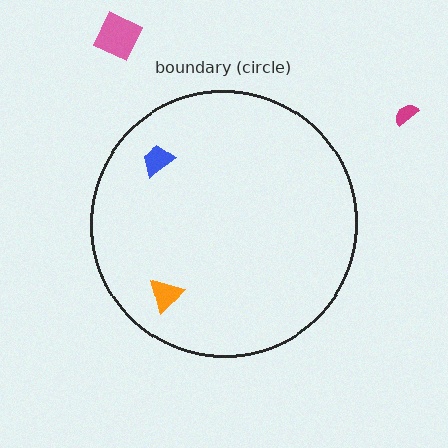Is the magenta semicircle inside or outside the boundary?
Outside.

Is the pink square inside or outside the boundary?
Outside.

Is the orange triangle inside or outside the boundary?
Inside.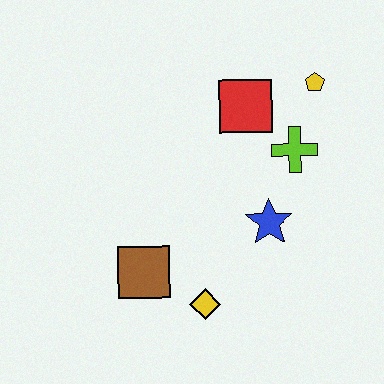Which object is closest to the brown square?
The yellow diamond is closest to the brown square.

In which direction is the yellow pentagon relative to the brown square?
The yellow pentagon is above the brown square.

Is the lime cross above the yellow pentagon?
No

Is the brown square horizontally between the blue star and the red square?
No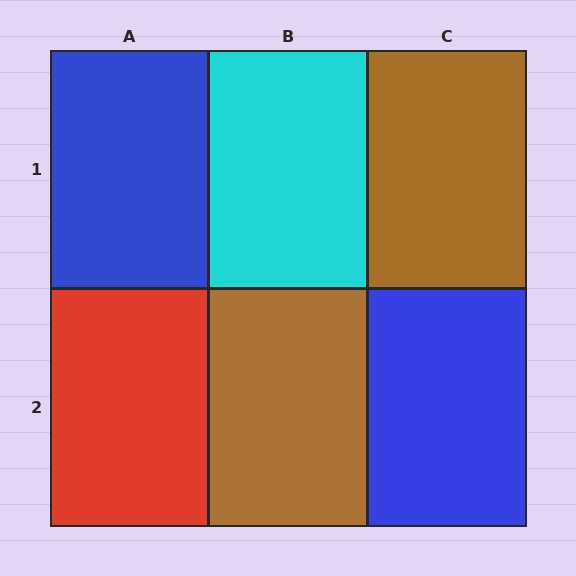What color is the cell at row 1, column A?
Blue.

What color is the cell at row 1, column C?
Brown.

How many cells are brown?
2 cells are brown.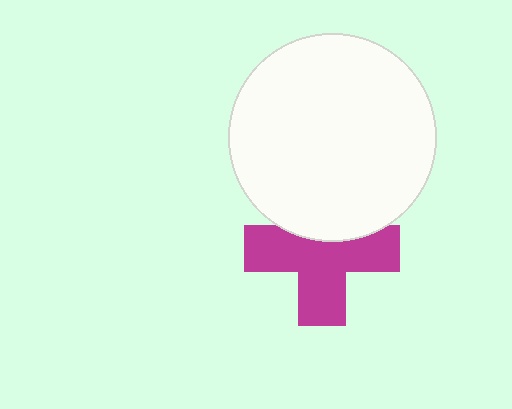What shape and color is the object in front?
The object in front is a white circle.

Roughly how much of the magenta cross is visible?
Most of it is visible (roughly 68%).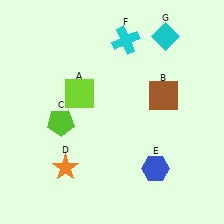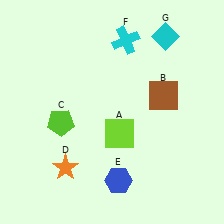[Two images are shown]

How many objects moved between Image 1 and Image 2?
2 objects moved between the two images.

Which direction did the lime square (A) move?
The lime square (A) moved right.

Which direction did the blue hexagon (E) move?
The blue hexagon (E) moved left.